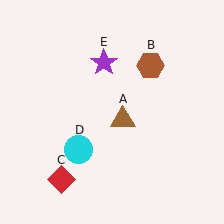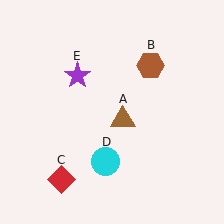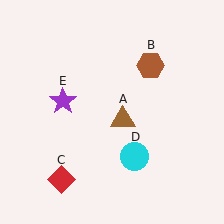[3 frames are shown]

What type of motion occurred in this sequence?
The cyan circle (object D), purple star (object E) rotated counterclockwise around the center of the scene.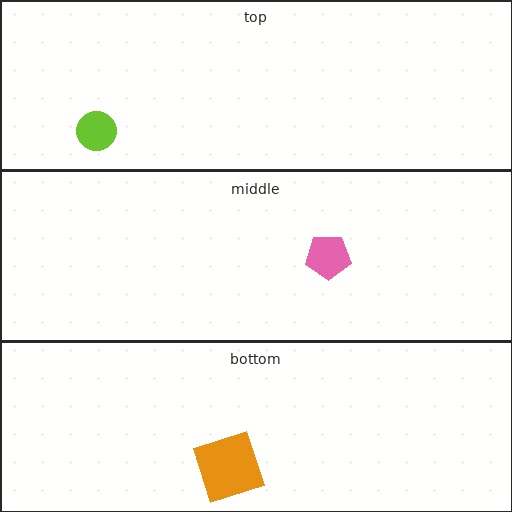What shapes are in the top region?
The lime circle.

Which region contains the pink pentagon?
The middle region.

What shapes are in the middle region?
The pink pentagon.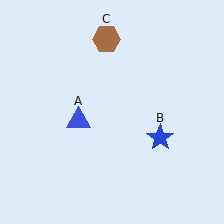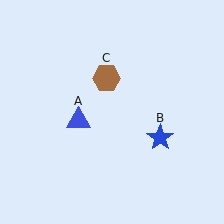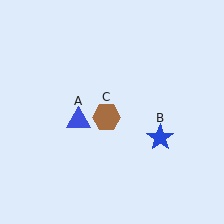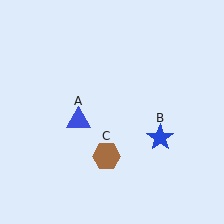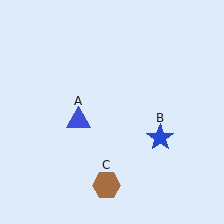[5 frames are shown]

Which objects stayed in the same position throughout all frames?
Blue triangle (object A) and blue star (object B) remained stationary.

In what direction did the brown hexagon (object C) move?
The brown hexagon (object C) moved down.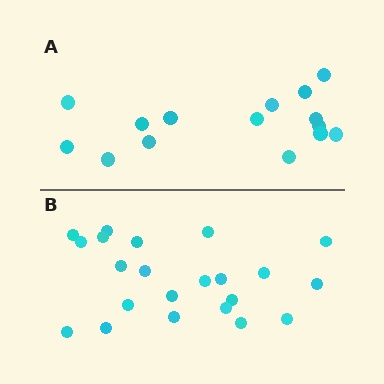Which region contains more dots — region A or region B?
Region B (the bottom region) has more dots.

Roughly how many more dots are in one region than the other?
Region B has roughly 8 or so more dots than region A.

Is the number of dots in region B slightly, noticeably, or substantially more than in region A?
Region B has substantially more. The ratio is roughly 1.5 to 1.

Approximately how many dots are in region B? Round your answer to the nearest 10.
About 20 dots. (The exact count is 22, which rounds to 20.)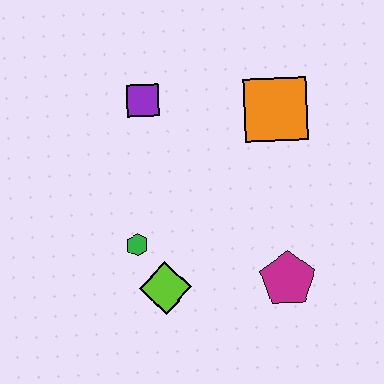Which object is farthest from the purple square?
The magenta pentagon is farthest from the purple square.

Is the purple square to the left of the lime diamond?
Yes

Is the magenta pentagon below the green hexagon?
Yes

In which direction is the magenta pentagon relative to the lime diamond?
The magenta pentagon is to the right of the lime diamond.